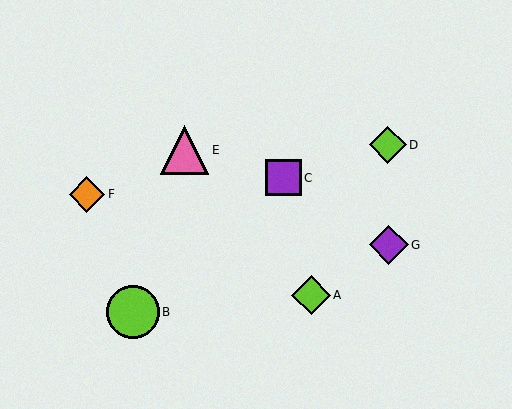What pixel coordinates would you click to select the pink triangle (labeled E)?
Click at (184, 150) to select the pink triangle E.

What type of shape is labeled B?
Shape B is a lime circle.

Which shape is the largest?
The lime circle (labeled B) is the largest.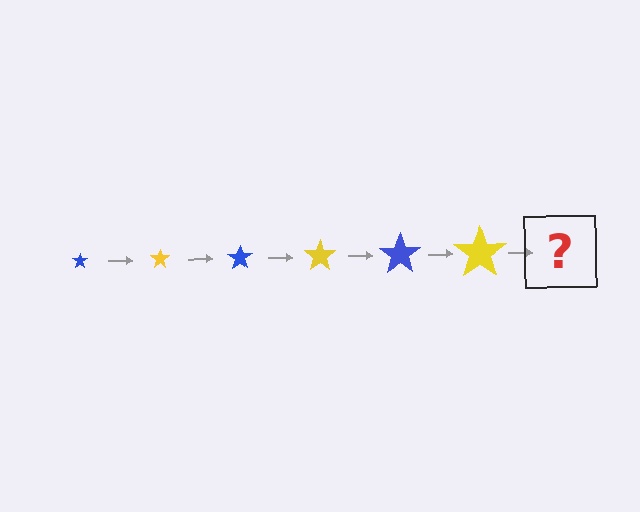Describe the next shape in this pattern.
It should be a blue star, larger than the previous one.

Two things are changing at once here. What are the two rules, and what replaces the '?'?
The two rules are that the star grows larger each step and the color cycles through blue and yellow. The '?' should be a blue star, larger than the previous one.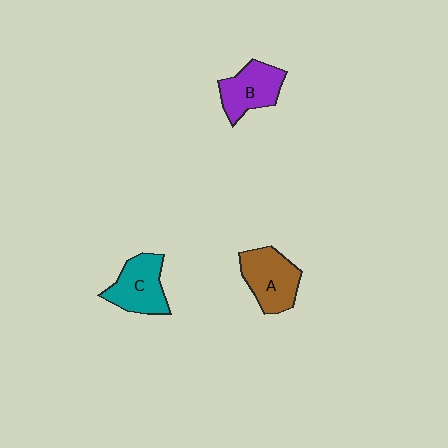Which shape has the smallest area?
Shape B (purple).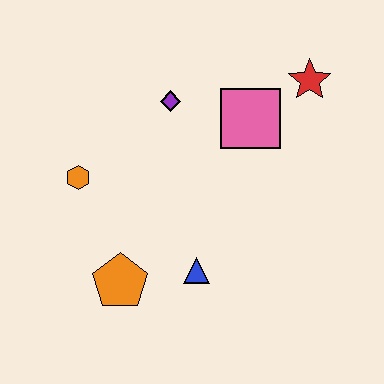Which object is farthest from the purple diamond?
The orange pentagon is farthest from the purple diamond.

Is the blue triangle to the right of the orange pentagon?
Yes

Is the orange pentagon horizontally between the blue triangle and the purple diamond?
No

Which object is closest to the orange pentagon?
The blue triangle is closest to the orange pentagon.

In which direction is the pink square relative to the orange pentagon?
The pink square is above the orange pentagon.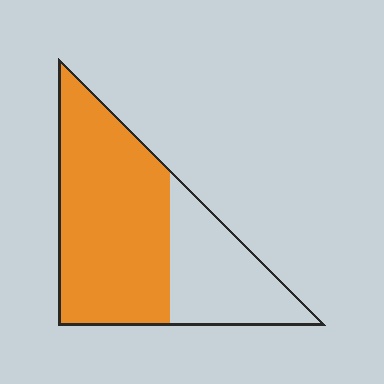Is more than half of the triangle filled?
Yes.